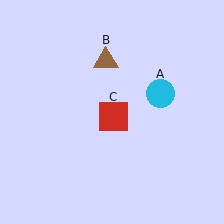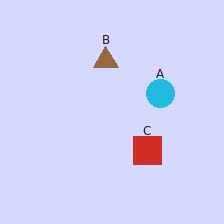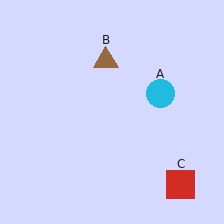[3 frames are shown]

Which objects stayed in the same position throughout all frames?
Cyan circle (object A) and brown triangle (object B) remained stationary.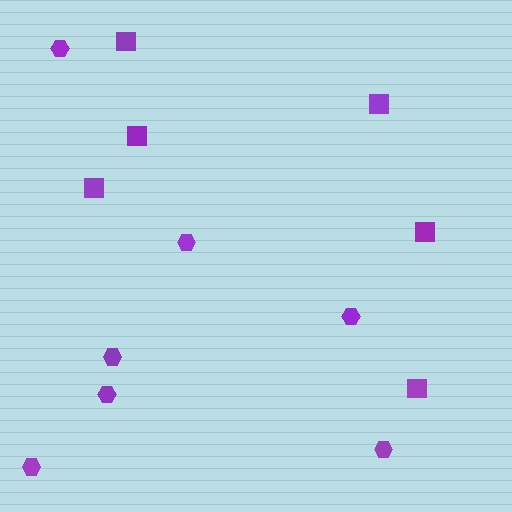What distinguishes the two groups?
There are 2 groups: one group of hexagons (7) and one group of squares (6).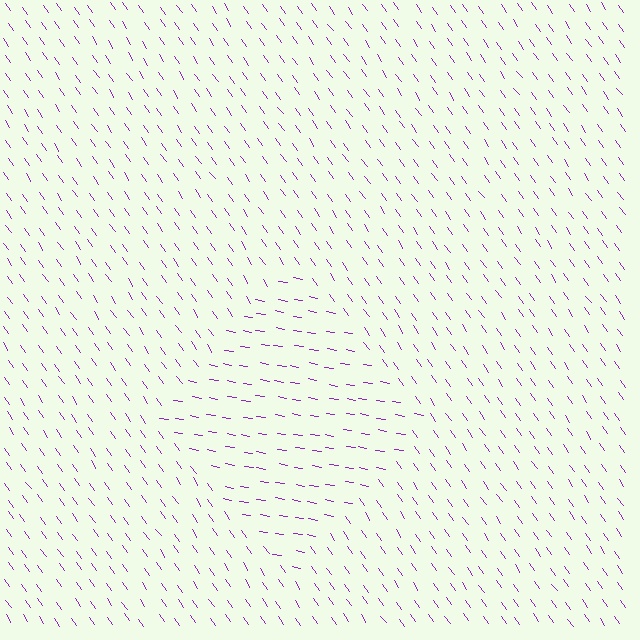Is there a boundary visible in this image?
Yes, there is a texture boundary formed by a change in line orientation.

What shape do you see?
I see a diamond.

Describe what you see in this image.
The image is filled with small purple line segments. A diamond region in the image has lines oriented differently from the surrounding lines, creating a visible texture boundary.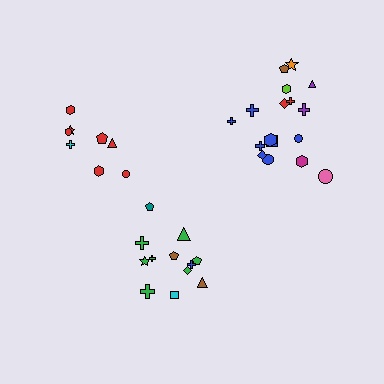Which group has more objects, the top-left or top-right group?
The top-right group.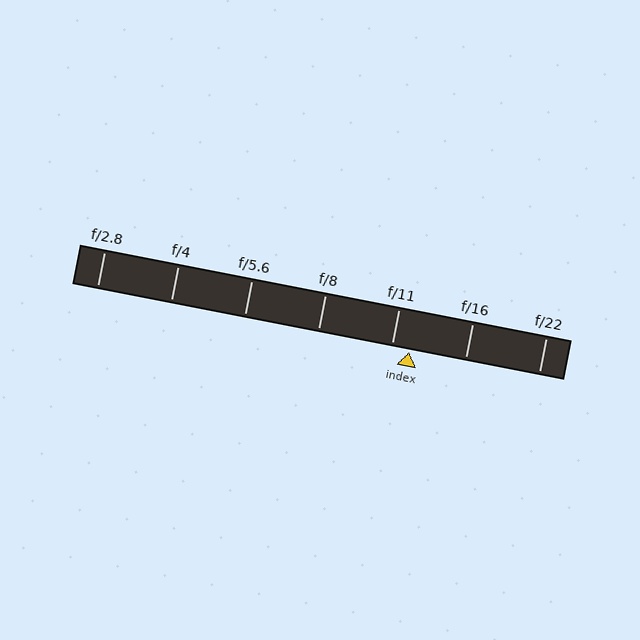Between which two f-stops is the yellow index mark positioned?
The index mark is between f/11 and f/16.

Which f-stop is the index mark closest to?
The index mark is closest to f/11.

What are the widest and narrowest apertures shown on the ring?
The widest aperture shown is f/2.8 and the narrowest is f/22.